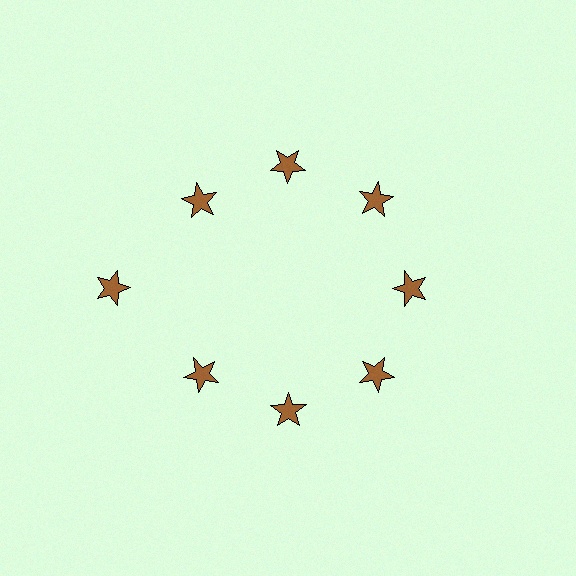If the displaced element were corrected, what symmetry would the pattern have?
It would have 8-fold rotational symmetry — the pattern would map onto itself every 45 degrees.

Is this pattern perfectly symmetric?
No. The 8 brown stars are arranged in a ring, but one element near the 9 o'clock position is pushed outward from the center, breaking the 8-fold rotational symmetry.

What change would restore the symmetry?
The symmetry would be restored by moving it inward, back onto the ring so that all 8 stars sit at equal angles and equal distance from the center.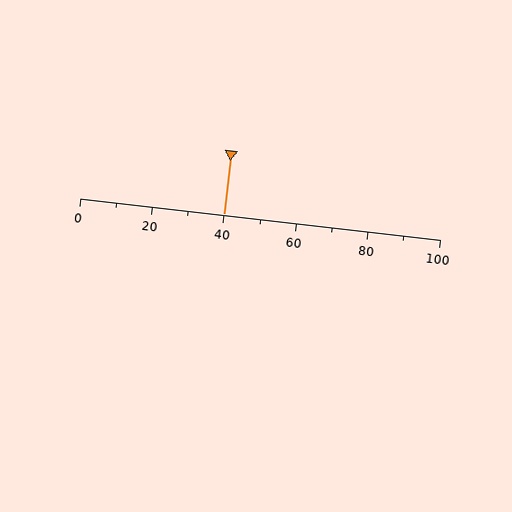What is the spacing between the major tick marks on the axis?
The major ticks are spaced 20 apart.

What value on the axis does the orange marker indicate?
The marker indicates approximately 40.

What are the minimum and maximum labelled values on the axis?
The axis runs from 0 to 100.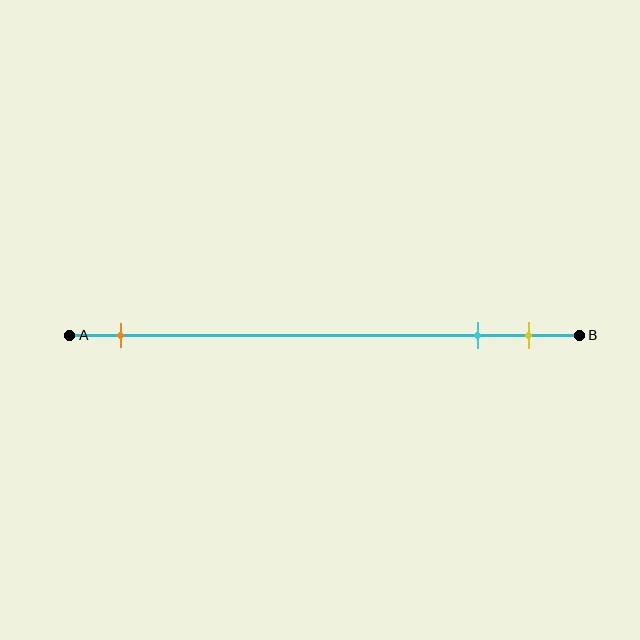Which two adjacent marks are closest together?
The cyan and yellow marks are the closest adjacent pair.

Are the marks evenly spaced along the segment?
No, the marks are not evenly spaced.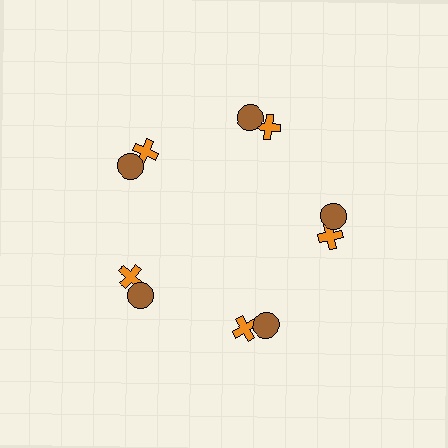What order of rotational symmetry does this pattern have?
This pattern has 5-fold rotational symmetry.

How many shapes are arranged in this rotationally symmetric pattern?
There are 10 shapes, arranged in 5 groups of 2.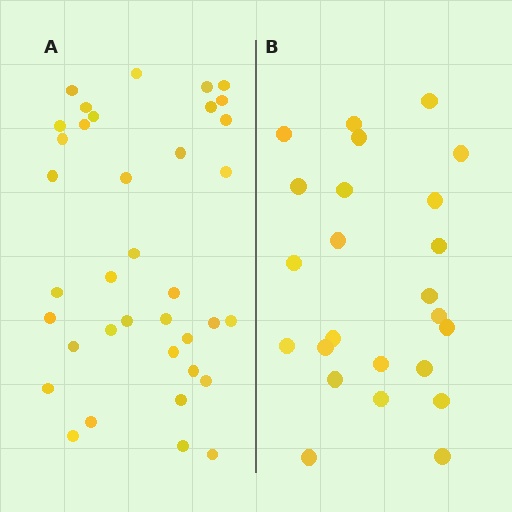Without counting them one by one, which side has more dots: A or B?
Region A (the left region) has more dots.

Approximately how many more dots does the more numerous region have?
Region A has approximately 15 more dots than region B.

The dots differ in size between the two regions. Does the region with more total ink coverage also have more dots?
No. Region B has more total ink coverage because its dots are larger, but region A actually contains more individual dots. Total area can be misleading — the number of items is what matters here.